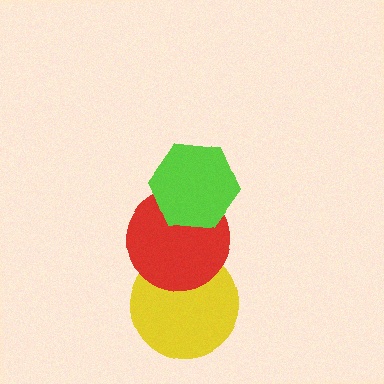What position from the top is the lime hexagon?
The lime hexagon is 1st from the top.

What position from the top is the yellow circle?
The yellow circle is 3rd from the top.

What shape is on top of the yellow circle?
The red circle is on top of the yellow circle.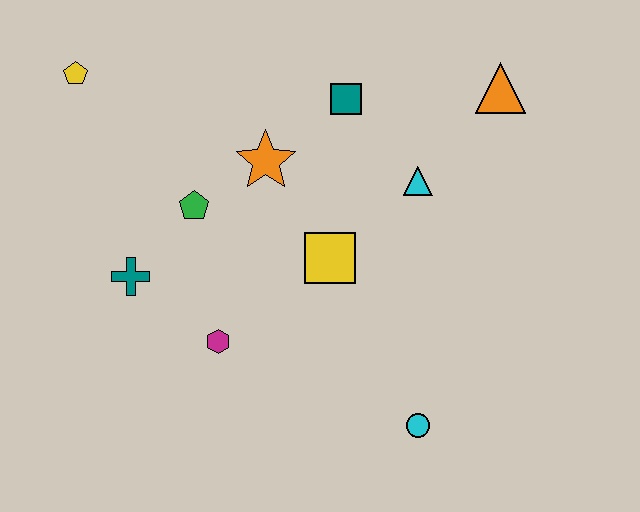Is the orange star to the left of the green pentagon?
No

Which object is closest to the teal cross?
The green pentagon is closest to the teal cross.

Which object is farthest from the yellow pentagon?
The cyan circle is farthest from the yellow pentagon.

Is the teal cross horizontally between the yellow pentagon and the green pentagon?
Yes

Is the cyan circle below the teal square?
Yes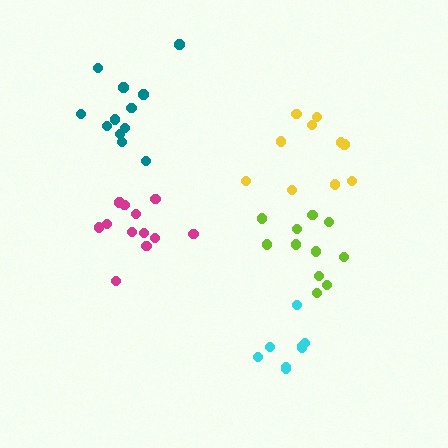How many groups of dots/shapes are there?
There are 5 groups.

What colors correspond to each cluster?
The clusters are colored: yellow, magenta, lime, cyan, teal.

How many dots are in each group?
Group 1: 10 dots, Group 2: 12 dots, Group 3: 11 dots, Group 4: 8 dots, Group 5: 12 dots (53 total).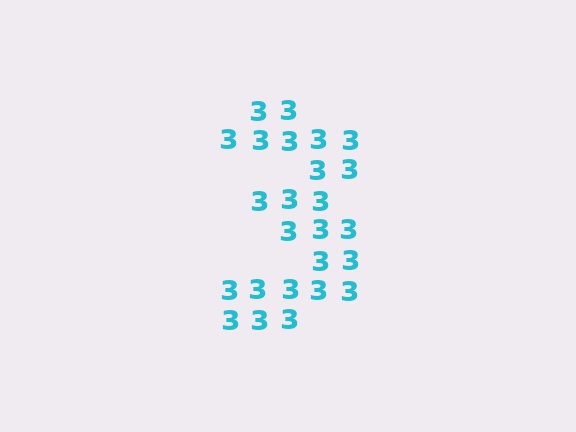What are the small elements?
The small elements are digit 3's.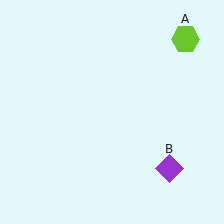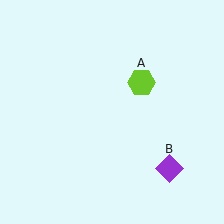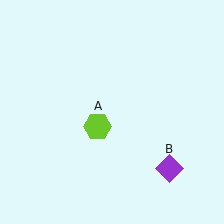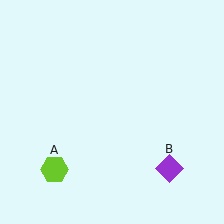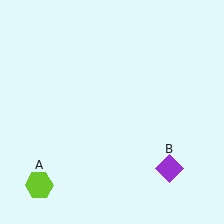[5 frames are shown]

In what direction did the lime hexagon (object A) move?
The lime hexagon (object A) moved down and to the left.